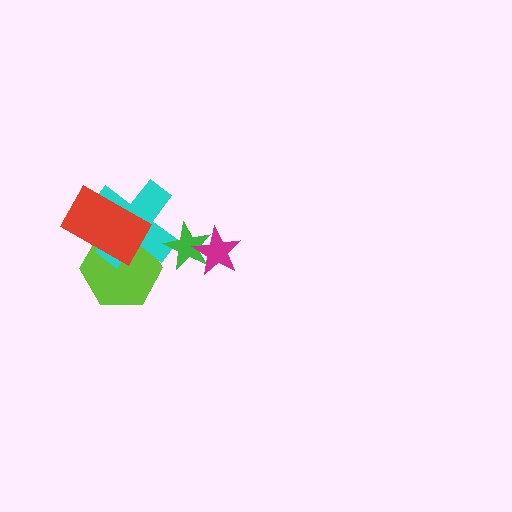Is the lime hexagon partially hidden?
Yes, it is partially covered by another shape.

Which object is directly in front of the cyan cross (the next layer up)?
The green star is directly in front of the cyan cross.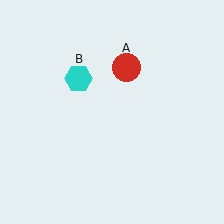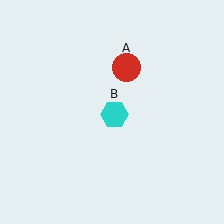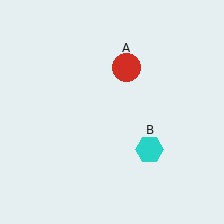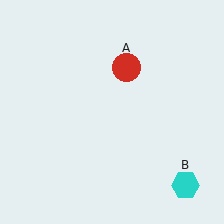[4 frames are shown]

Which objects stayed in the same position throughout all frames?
Red circle (object A) remained stationary.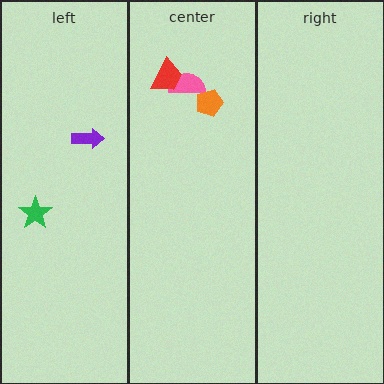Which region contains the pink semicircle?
The center region.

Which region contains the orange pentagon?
The center region.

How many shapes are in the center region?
3.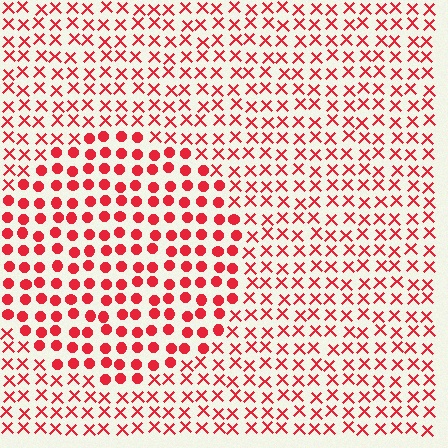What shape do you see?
I see a circle.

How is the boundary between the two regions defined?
The boundary is defined by a change in element shape: circles inside vs. X marks outside. All elements share the same color and spacing.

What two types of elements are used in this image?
The image uses circles inside the circle region and X marks outside it.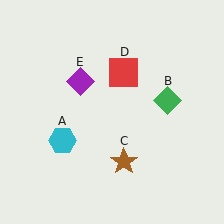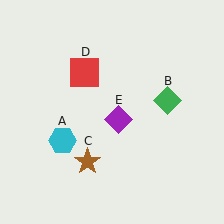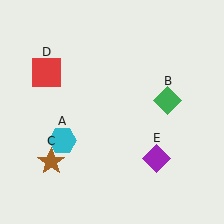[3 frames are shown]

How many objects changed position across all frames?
3 objects changed position: brown star (object C), red square (object D), purple diamond (object E).